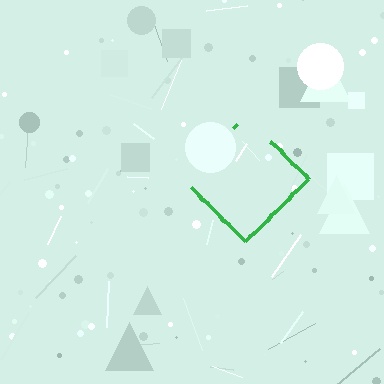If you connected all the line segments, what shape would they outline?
They would outline a diamond.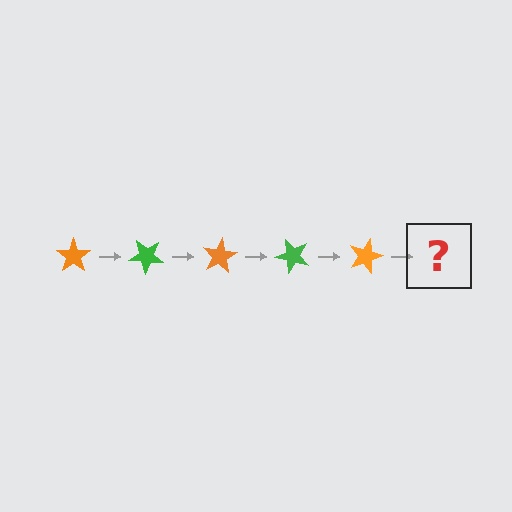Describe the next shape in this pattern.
It should be a green star, rotated 200 degrees from the start.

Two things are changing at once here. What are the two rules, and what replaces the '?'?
The two rules are that it rotates 40 degrees each step and the color cycles through orange and green. The '?' should be a green star, rotated 200 degrees from the start.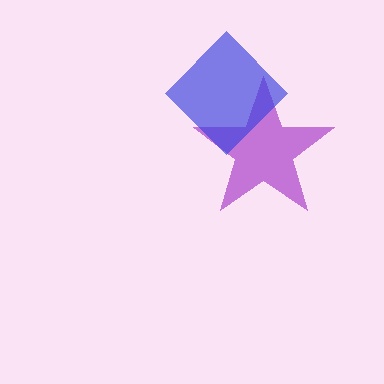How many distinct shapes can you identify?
There are 2 distinct shapes: a purple star, a blue diamond.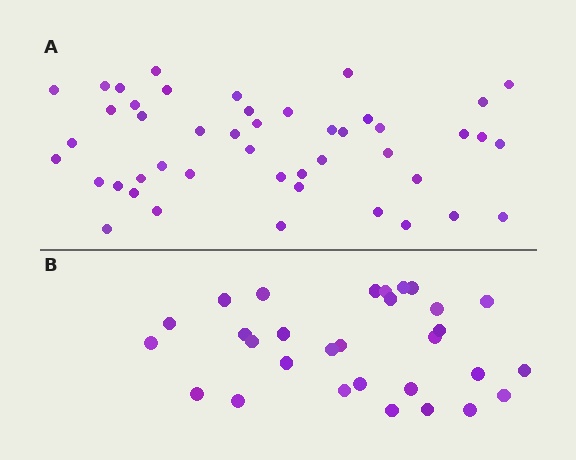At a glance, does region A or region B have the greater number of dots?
Region A (the top region) has more dots.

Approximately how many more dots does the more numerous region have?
Region A has approximately 15 more dots than region B.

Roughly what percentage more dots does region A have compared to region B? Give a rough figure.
About 55% more.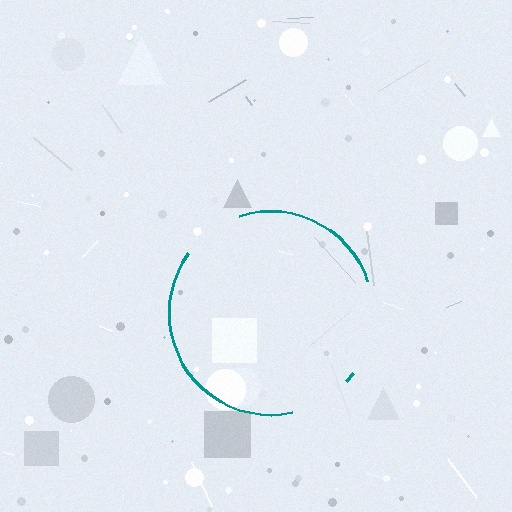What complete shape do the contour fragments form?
The contour fragments form a circle.